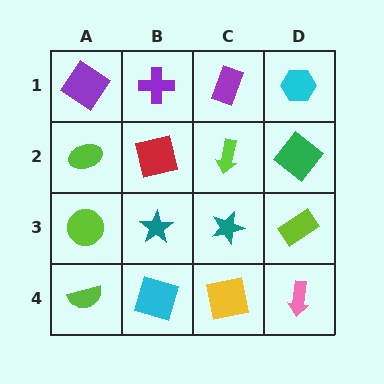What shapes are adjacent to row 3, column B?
A red square (row 2, column B), a cyan square (row 4, column B), a lime circle (row 3, column A), a teal star (row 3, column C).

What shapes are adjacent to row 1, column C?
A lime arrow (row 2, column C), a purple cross (row 1, column B), a cyan hexagon (row 1, column D).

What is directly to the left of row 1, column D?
A purple rectangle.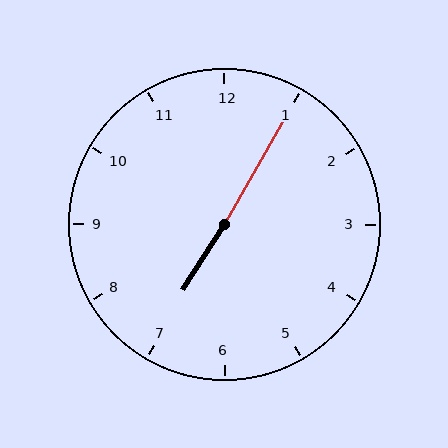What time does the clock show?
7:05.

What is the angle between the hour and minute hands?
Approximately 178 degrees.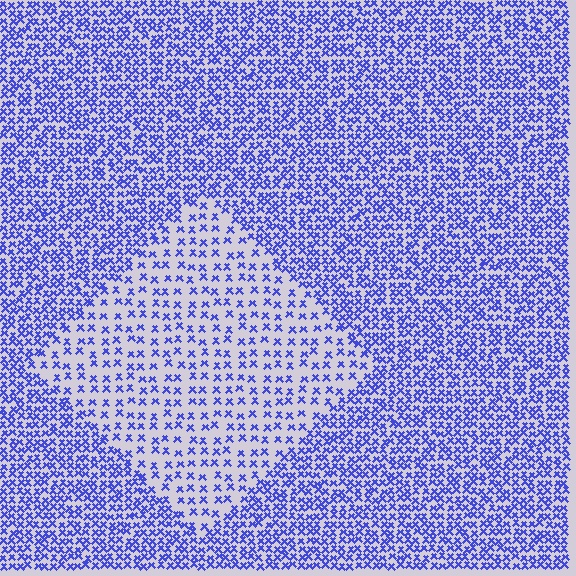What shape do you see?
I see a diamond.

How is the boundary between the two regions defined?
The boundary is defined by a change in element density (approximately 2.2x ratio). All elements are the same color, size, and shape.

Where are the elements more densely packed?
The elements are more densely packed outside the diamond boundary.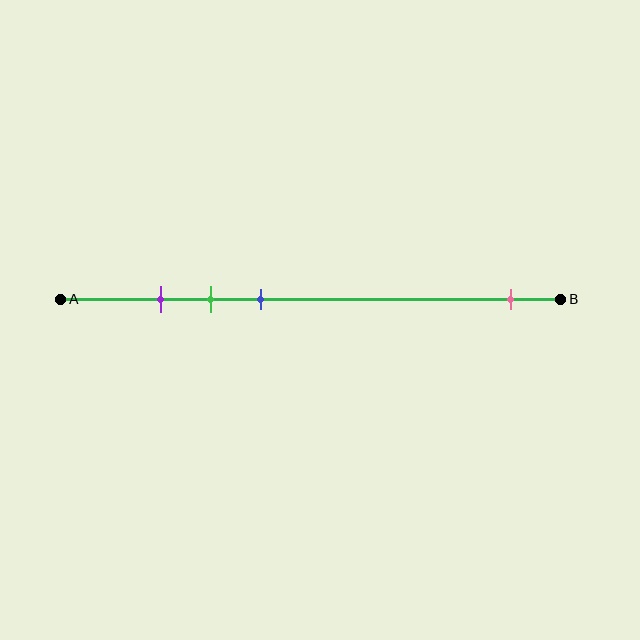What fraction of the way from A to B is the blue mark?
The blue mark is approximately 40% (0.4) of the way from A to B.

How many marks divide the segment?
There are 4 marks dividing the segment.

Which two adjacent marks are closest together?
The purple and green marks are the closest adjacent pair.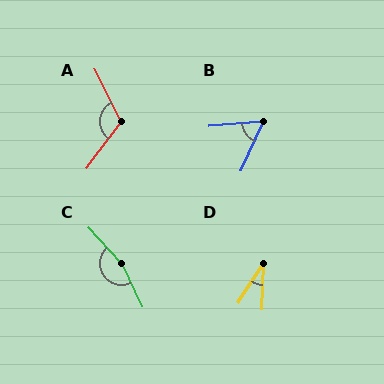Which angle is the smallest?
D, at approximately 31 degrees.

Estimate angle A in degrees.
Approximately 117 degrees.